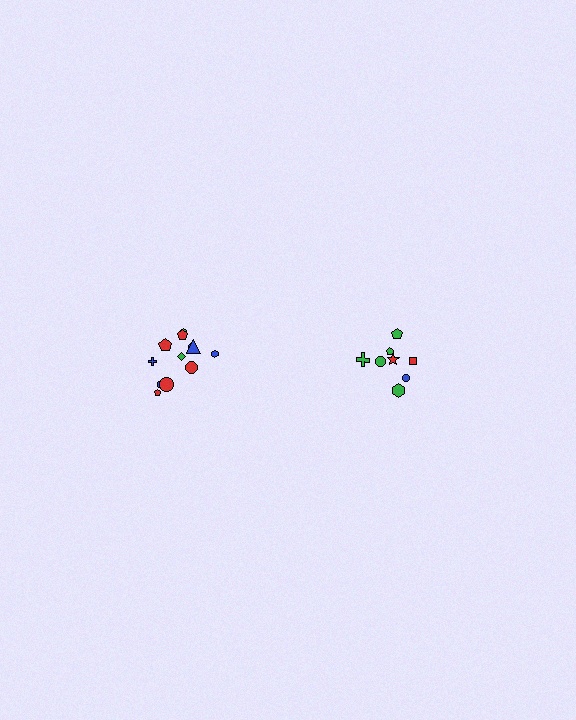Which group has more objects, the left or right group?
The left group.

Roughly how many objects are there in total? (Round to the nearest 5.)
Roughly 20 objects in total.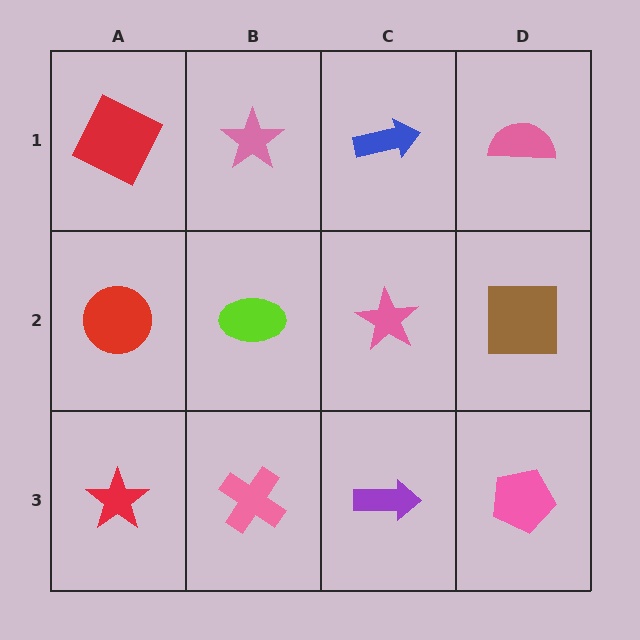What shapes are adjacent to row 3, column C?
A pink star (row 2, column C), a pink cross (row 3, column B), a pink pentagon (row 3, column D).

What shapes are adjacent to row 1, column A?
A red circle (row 2, column A), a pink star (row 1, column B).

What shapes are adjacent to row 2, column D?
A pink semicircle (row 1, column D), a pink pentagon (row 3, column D), a pink star (row 2, column C).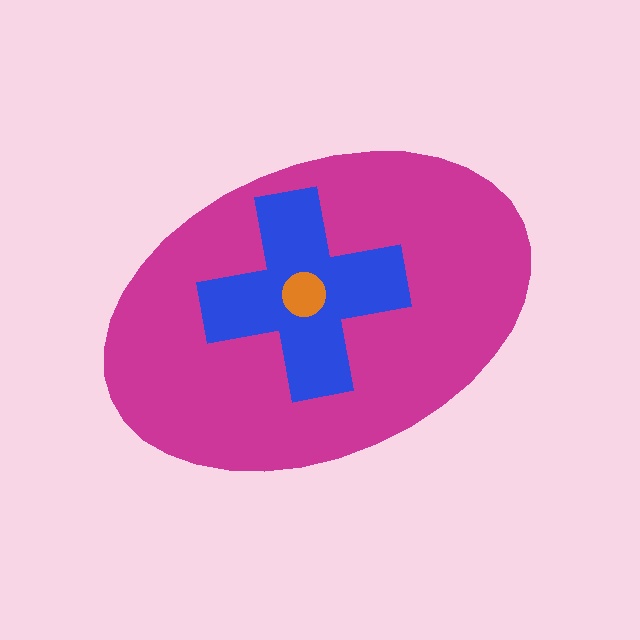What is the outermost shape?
The magenta ellipse.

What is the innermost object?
The orange circle.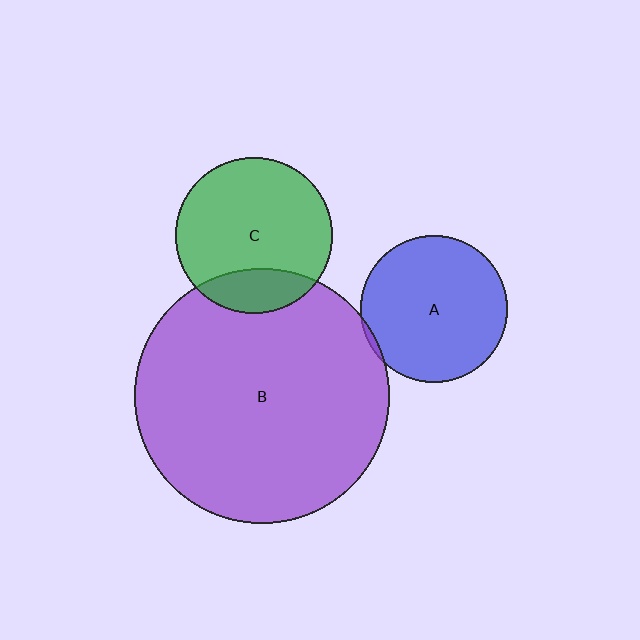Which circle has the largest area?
Circle B (purple).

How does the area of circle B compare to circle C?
Approximately 2.7 times.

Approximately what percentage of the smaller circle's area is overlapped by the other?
Approximately 5%.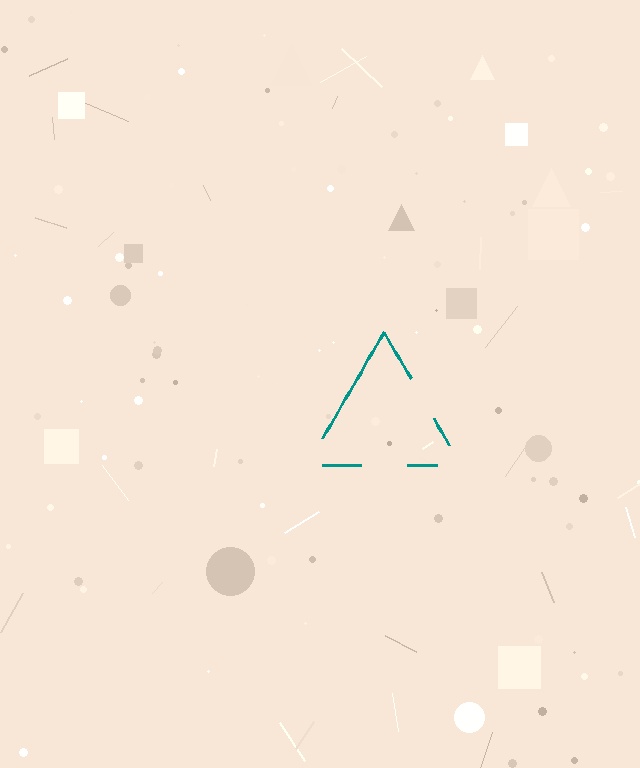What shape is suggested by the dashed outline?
The dashed outline suggests a triangle.